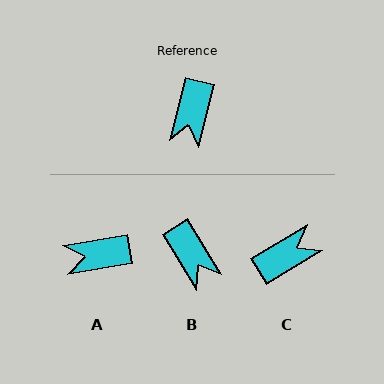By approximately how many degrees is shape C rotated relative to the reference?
Approximately 135 degrees counter-clockwise.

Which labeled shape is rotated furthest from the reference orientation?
C, about 135 degrees away.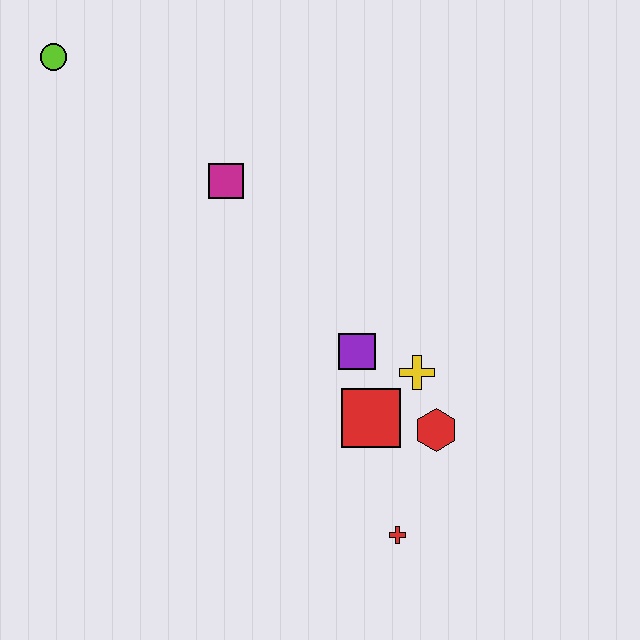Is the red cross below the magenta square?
Yes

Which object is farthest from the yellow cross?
The lime circle is farthest from the yellow cross.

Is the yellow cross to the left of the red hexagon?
Yes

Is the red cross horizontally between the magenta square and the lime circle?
No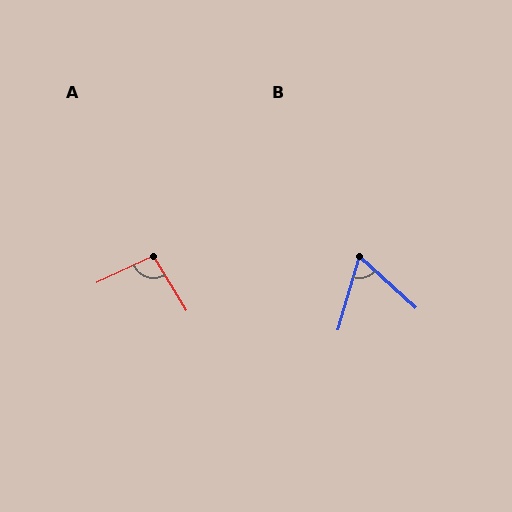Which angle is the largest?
A, at approximately 97 degrees.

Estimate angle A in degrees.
Approximately 97 degrees.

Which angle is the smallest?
B, at approximately 64 degrees.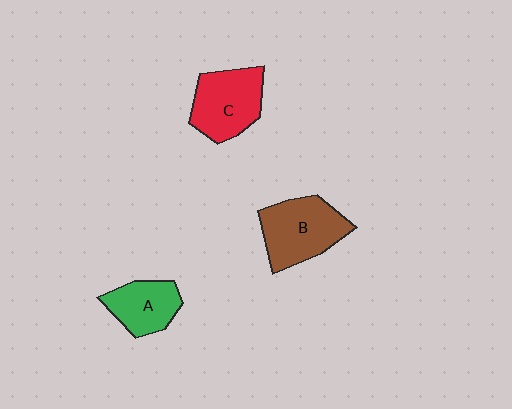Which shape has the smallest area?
Shape A (green).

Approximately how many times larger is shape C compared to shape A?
Approximately 1.3 times.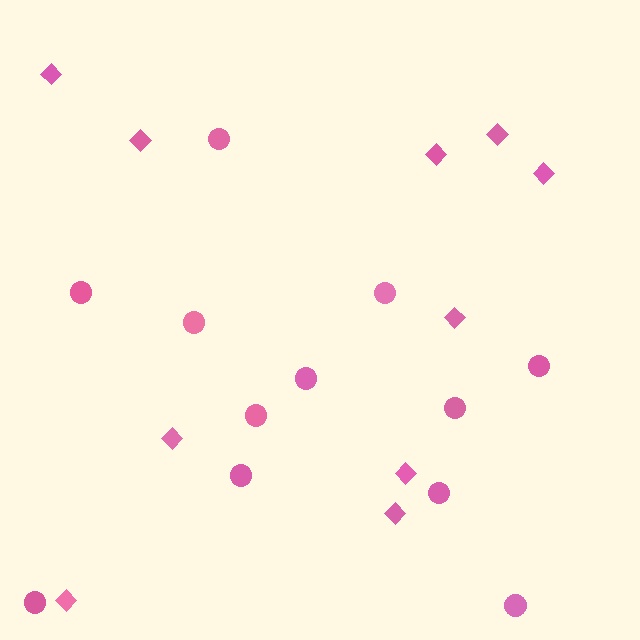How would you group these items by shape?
There are 2 groups: one group of circles (12) and one group of diamonds (10).